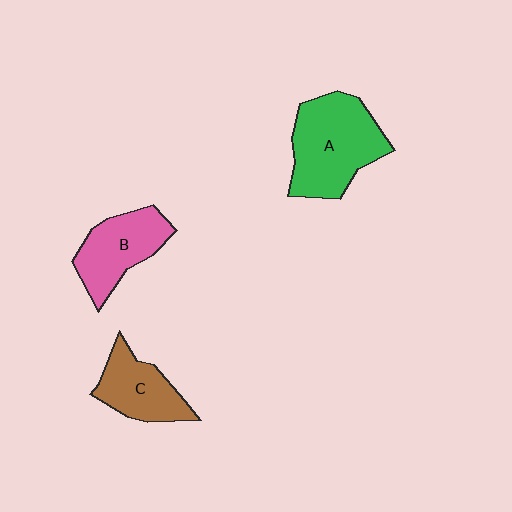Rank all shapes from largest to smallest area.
From largest to smallest: A (green), B (pink), C (brown).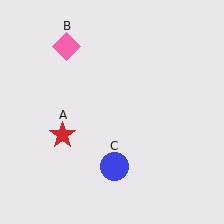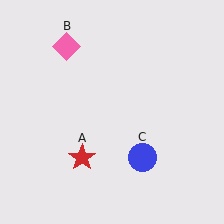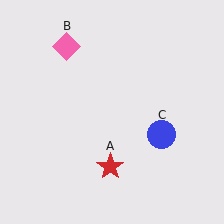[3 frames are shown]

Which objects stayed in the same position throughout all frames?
Pink diamond (object B) remained stationary.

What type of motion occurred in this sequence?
The red star (object A), blue circle (object C) rotated counterclockwise around the center of the scene.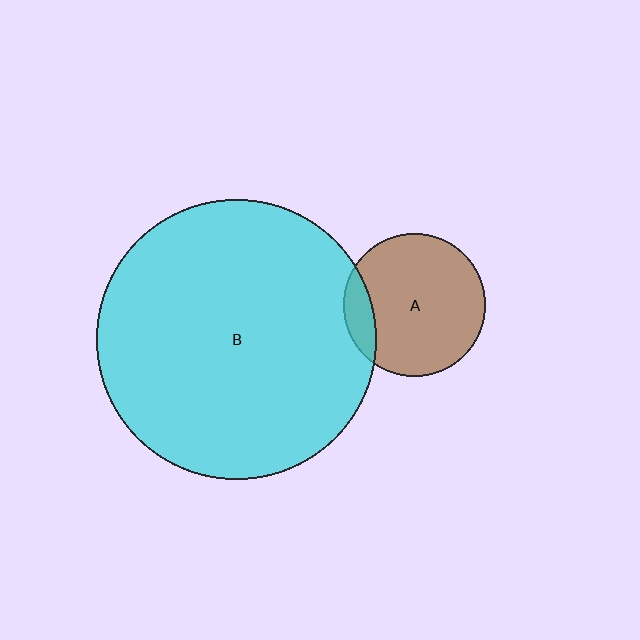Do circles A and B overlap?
Yes.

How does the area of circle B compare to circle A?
Approximately 3.9 times.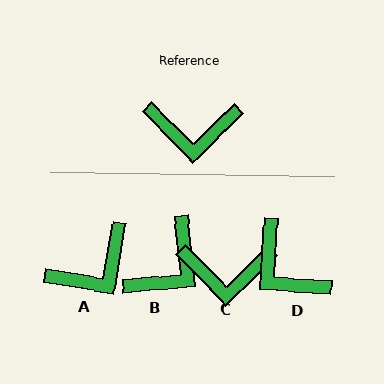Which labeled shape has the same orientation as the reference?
C.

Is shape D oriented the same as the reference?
No, it is off by about 48 degrees.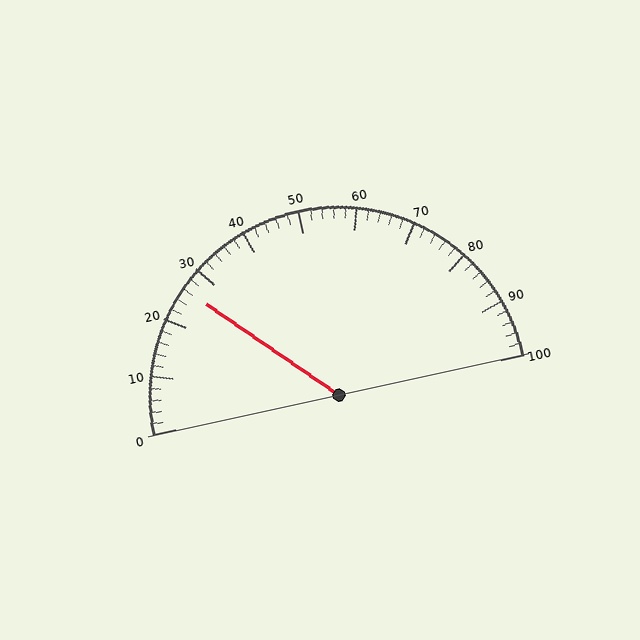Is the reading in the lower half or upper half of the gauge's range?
The reading is in the lower half of the range (0 to 100).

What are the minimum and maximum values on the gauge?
The gauge ranges from 0 to 100.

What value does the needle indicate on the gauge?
The needle indicates approximately 26.